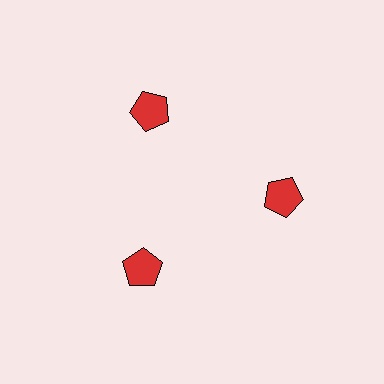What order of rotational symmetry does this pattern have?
This pattern has 3-fold rotational symmetry.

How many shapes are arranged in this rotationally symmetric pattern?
There are 3 shapes, arranged in 3 groups of 1.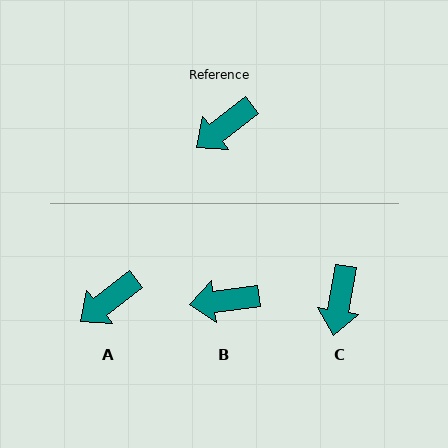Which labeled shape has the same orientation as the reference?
A.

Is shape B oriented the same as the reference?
No, it is off by about 31 degrees.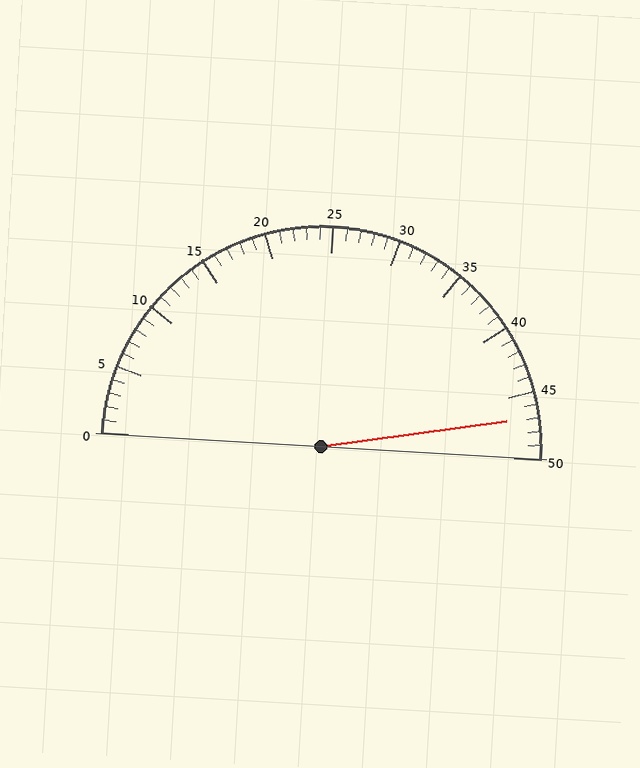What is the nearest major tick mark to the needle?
The nearest major tick mark is 45.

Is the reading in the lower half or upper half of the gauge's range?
The reading is in the upper half of the range (0 to 50).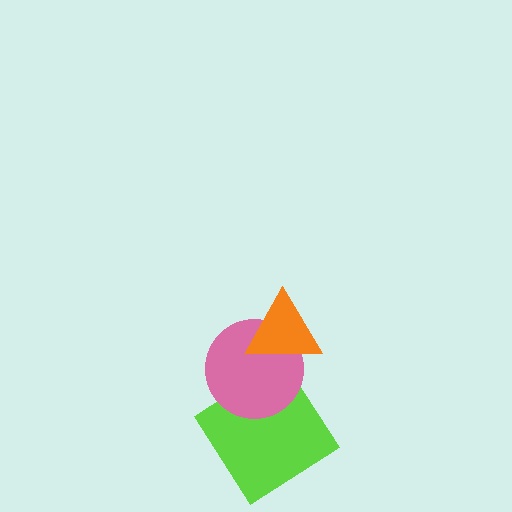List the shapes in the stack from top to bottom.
From top to bottom: the orange triangle, the pink circle, the lime diamond.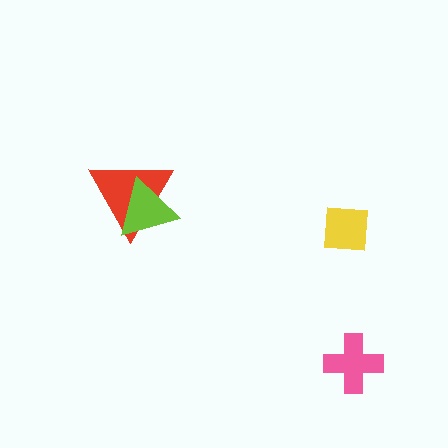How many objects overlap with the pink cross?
0 objects overlap with the pink cross.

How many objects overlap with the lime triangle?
1 object overlaps with the lime triangle.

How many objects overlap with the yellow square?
0 objects overlap with the yellow square.